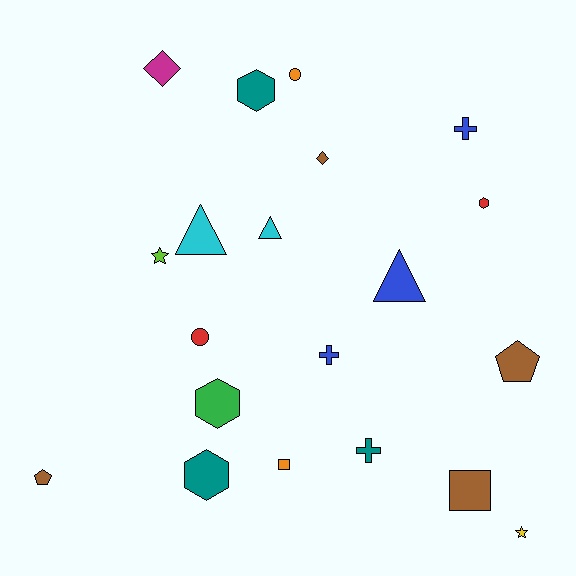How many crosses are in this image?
There are 3 crosses.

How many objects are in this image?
There are 20 objects.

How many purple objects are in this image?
There are no purple objects.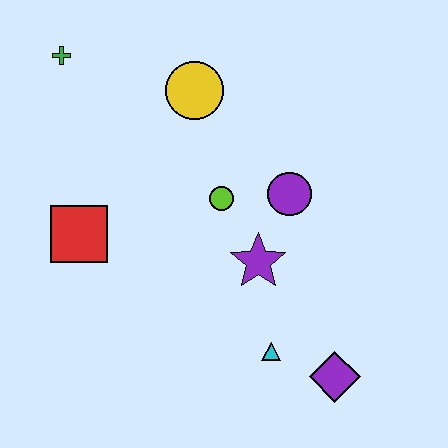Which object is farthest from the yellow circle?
The purple diamond is farthest from the yellow circle.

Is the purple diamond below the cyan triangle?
Yes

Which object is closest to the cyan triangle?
The purple diamond is closest to the cyan triangle.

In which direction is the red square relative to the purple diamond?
The red square is to the left of the purple diamond.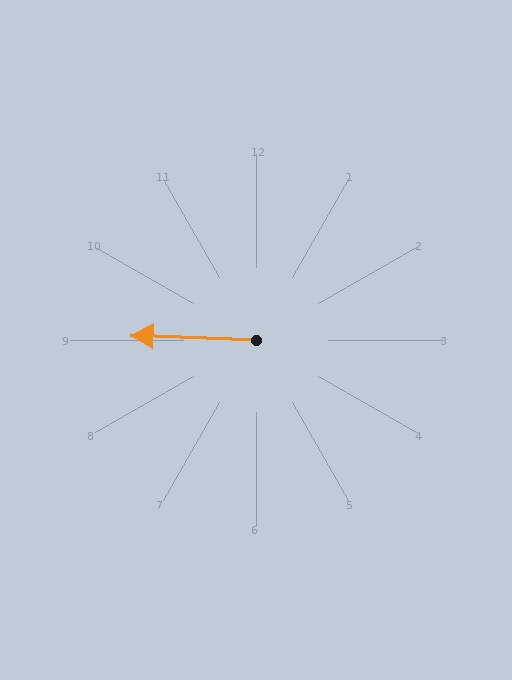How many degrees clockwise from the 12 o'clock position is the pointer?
Approximately 272 degrees.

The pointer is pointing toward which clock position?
Roughly 9 o'clock.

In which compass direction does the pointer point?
West.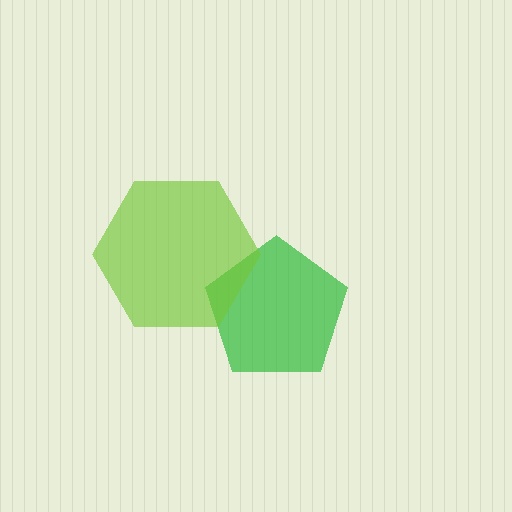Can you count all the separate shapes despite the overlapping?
Yes, there are 2 separate shapes.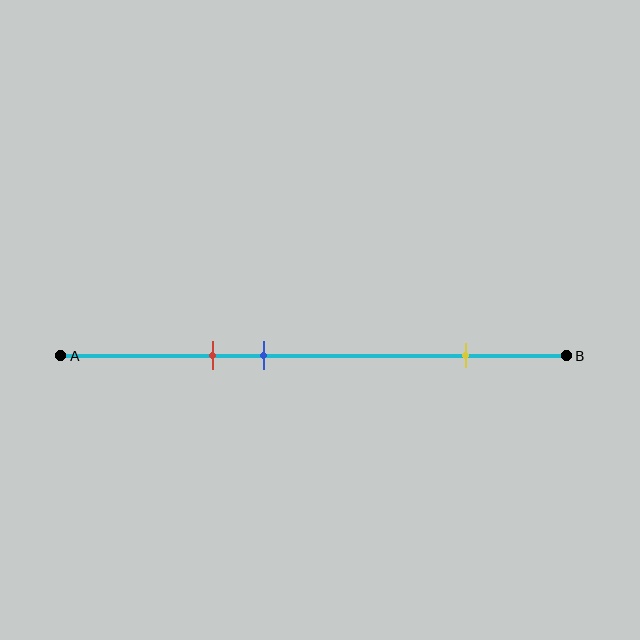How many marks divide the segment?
There are 3 marks dividing the segment.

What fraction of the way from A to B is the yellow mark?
The yellow mark is approximately 80% (0.8) of the way from A to B.